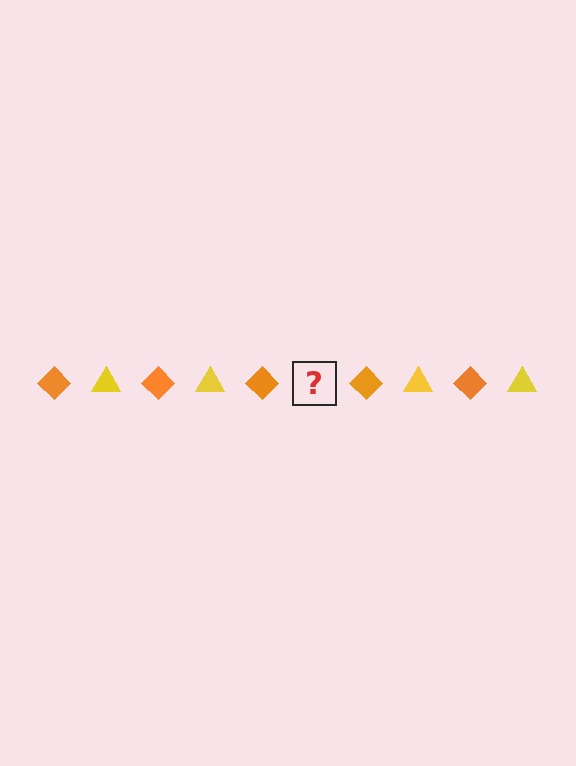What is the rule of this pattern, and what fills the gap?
The rule is that the pattern alternates between orange diamond and yellow triangle. The gap should be filled with a yellow triangle.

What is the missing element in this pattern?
The missing element is a yellow triangle.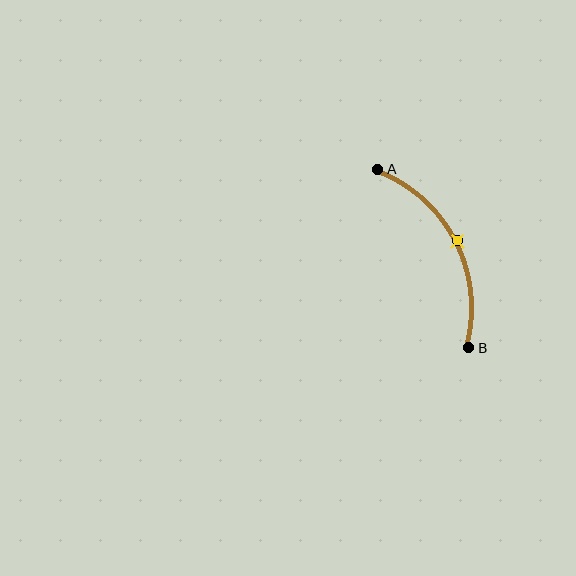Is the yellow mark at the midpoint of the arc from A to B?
Yes. The yellow mark lies on the arc at equal arc-length from both A and B — it is the arc midpoint.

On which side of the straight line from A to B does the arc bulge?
The arc bulges to the right of the straight line connecting A and B.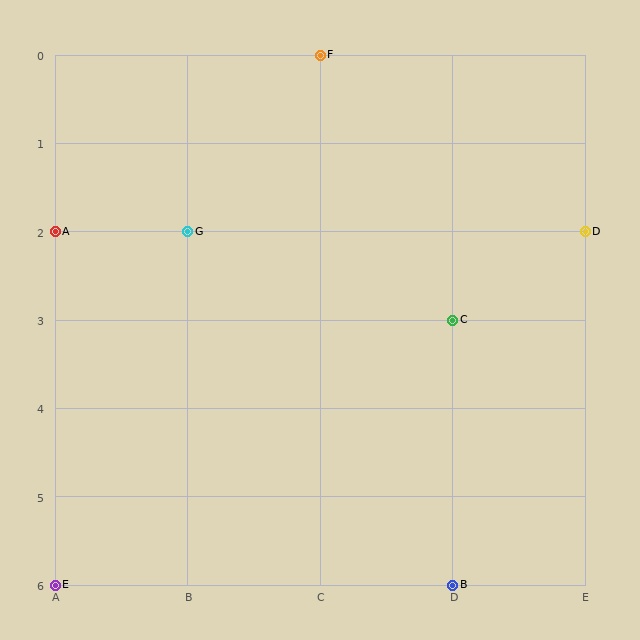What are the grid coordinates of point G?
Point G is at grid coordinates (B, 2).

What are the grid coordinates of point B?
Point B is at grid coordinates (D, 6).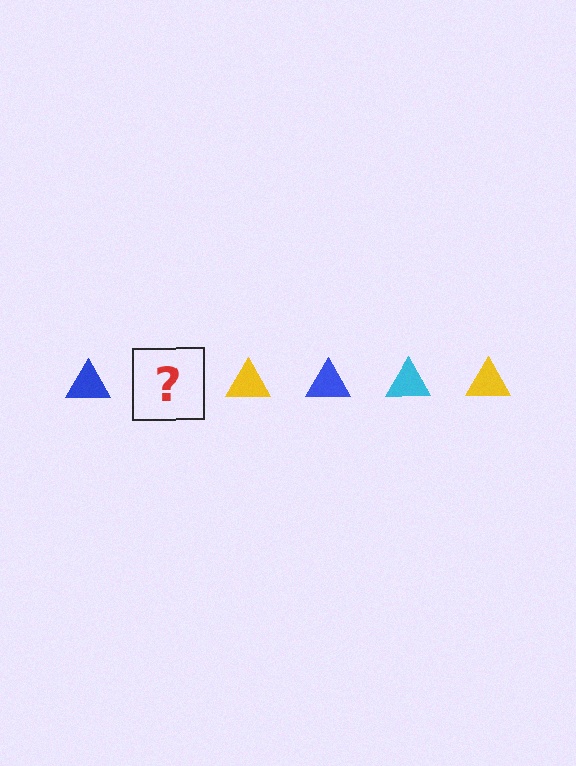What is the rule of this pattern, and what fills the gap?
The rule is that the pattern cycles through blue, cyan, yellow triangles. The gap should be filled with a cyan triangle.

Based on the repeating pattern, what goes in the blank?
The blank should be a cyan triangle.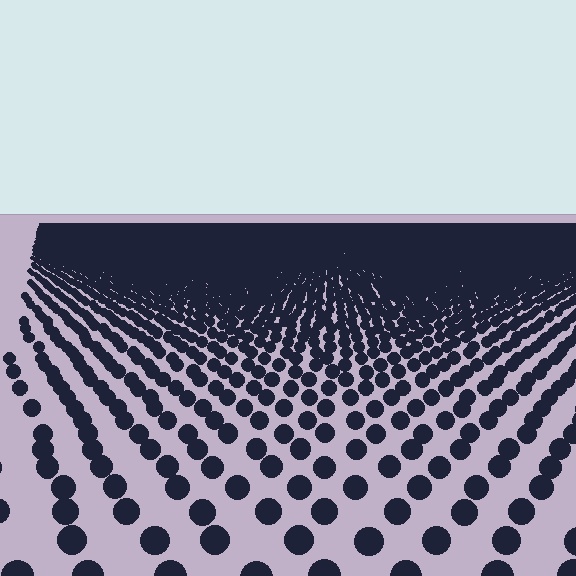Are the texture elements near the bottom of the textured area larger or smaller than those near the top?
Larger. Near the bottom, elements are closer to the viewer and appear at a bigger on-screen size.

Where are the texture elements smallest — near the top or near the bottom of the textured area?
Near the top.